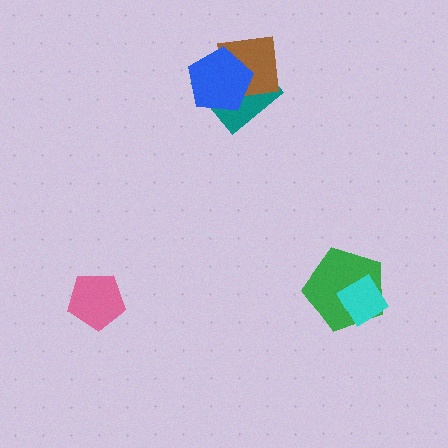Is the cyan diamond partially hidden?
No, no other shape covers it.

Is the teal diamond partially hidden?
Yes, it is partially covered by another shape.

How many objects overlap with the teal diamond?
2 objects overlap with the teal diamond.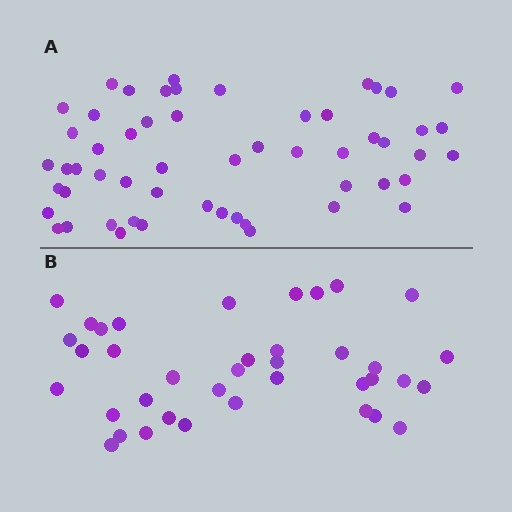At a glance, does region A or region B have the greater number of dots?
Region A (the top region) has more dots.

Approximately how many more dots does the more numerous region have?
Region A has approximately 15 more dots than region B.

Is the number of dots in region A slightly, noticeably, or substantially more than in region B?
Region A has noticeably more, but not dramatically so. The ratio is roughly 1.4 to 1.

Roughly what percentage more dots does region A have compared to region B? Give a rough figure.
About 45% more.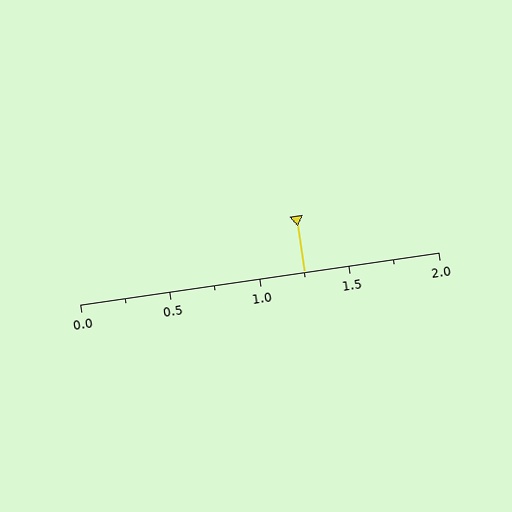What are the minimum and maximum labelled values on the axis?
The axis runs from 0.0 to 2.0.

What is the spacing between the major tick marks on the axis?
The major ticks are spaced 0.5 apart.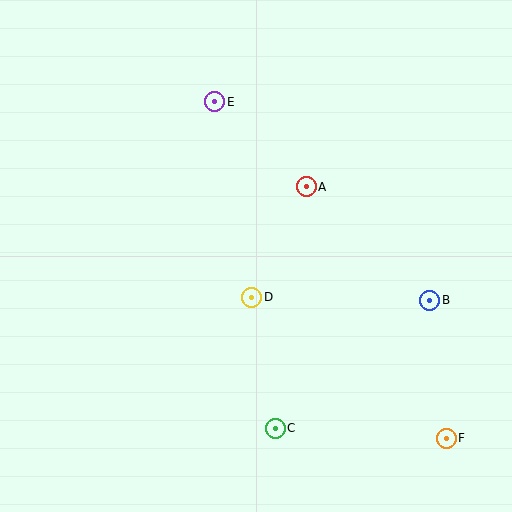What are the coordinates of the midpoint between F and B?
The midpoint between F and B is at (438, 369).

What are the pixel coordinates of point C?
Point C is at (275, 428).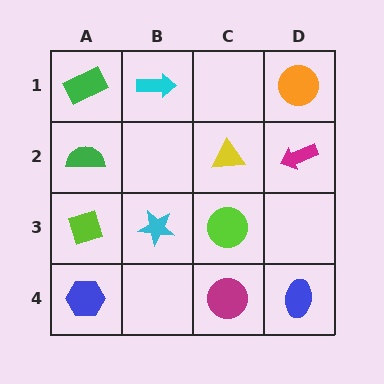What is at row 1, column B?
A cyan arrow.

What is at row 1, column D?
An orange circle.